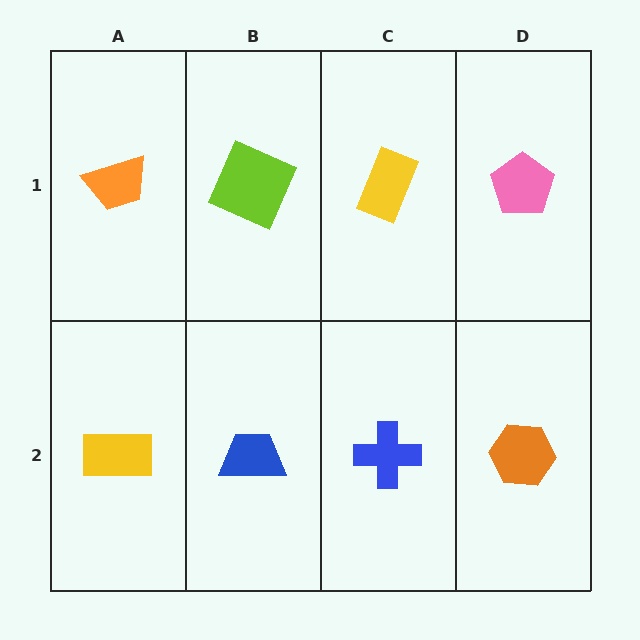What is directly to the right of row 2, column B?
A blue cross.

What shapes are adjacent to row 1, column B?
A blue trapezoid (row 2, column B), an orange trapezoid (row 1, column A), a yellow rectangle (row 1, column C).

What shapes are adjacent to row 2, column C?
A yellow rectangle (row 1, column C), a blue trapezoid (row 2, column B), an orange hexagon (row 2, column D).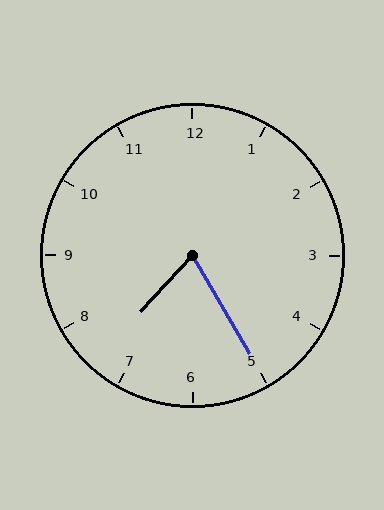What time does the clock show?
7:25.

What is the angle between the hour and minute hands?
Approximately 72 degrees.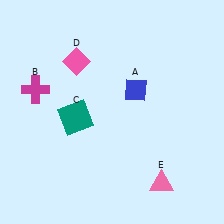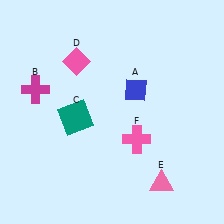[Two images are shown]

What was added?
A pink cross (F) was added in Image 2.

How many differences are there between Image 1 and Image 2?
There is 1 difference between the two images.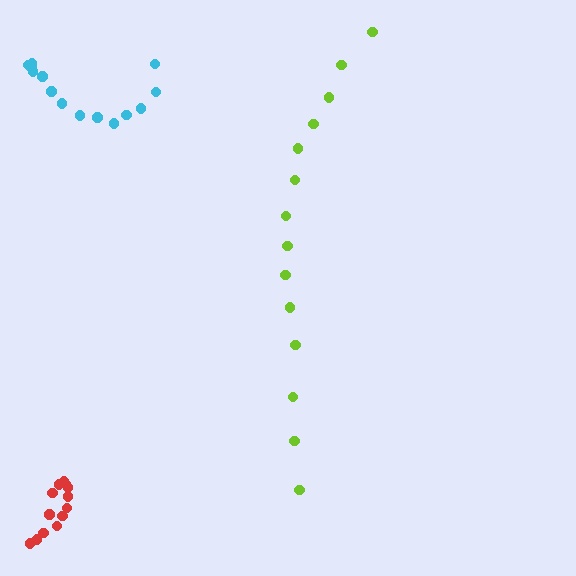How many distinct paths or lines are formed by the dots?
There are 3 distinct paths.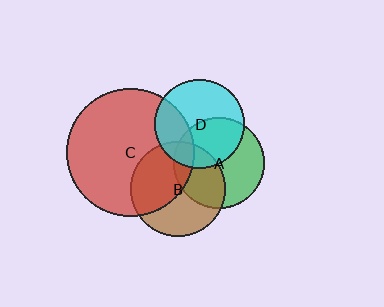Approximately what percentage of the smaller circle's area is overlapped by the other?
Approximately 30%.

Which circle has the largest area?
Circle C (red).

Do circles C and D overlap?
Yes.